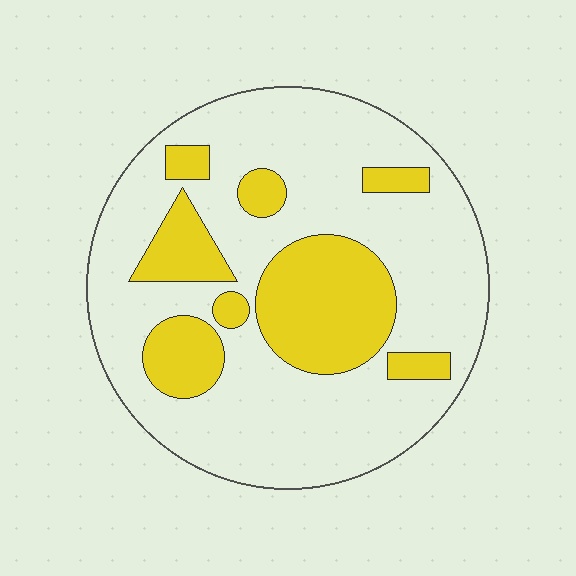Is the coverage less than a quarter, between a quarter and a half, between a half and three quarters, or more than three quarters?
Between a quarter and a half.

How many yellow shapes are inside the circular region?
8.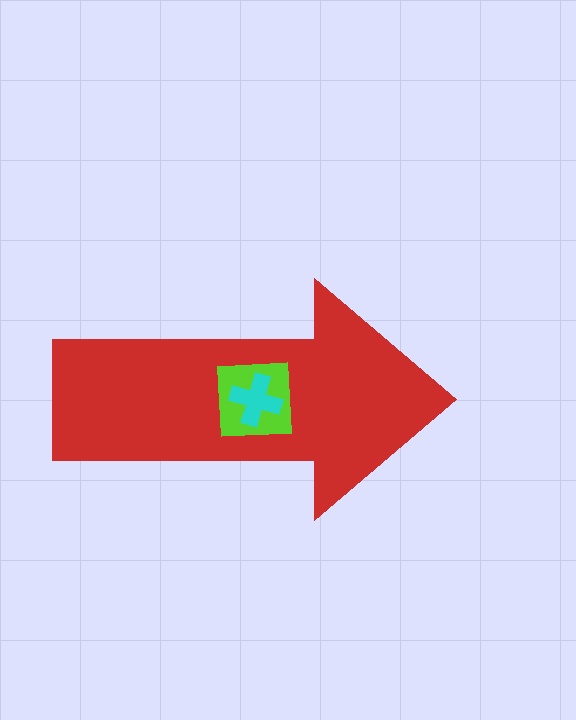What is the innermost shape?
The cyan cross.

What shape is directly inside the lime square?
The cyan cross.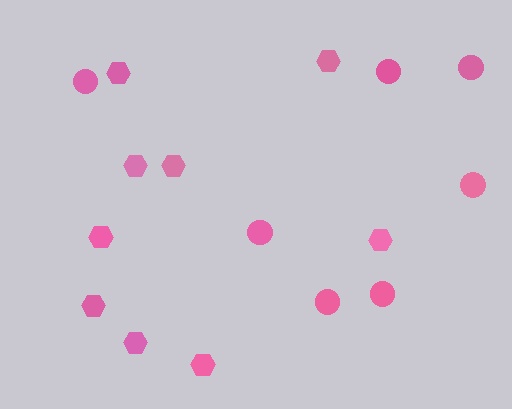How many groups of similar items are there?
There are 2 groups: one group of circles (7) and one group of hexagons (9).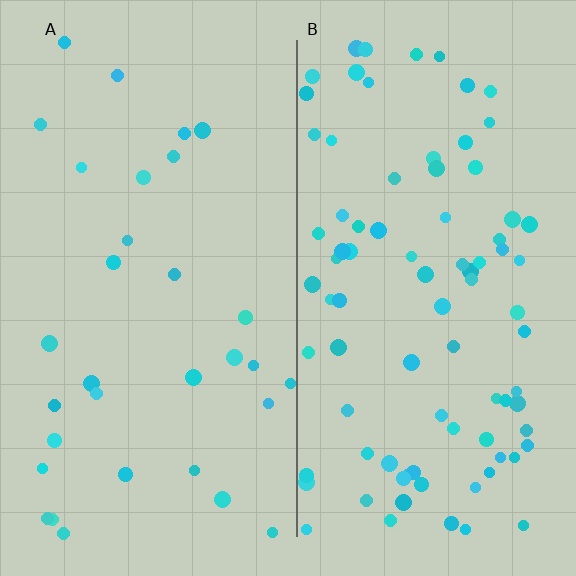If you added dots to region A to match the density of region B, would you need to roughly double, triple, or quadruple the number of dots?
Approximately triple.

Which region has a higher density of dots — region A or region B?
B (the right).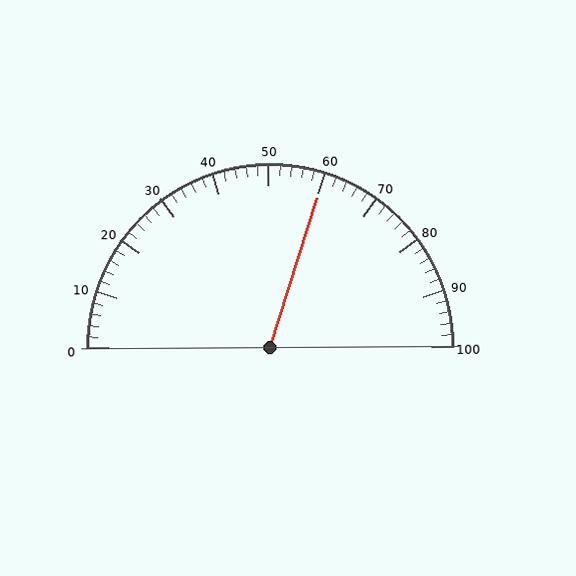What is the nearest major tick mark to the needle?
The nearest major tick mark is 60.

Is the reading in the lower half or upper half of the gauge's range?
The reading is in the upper half of the range (0 to 100).